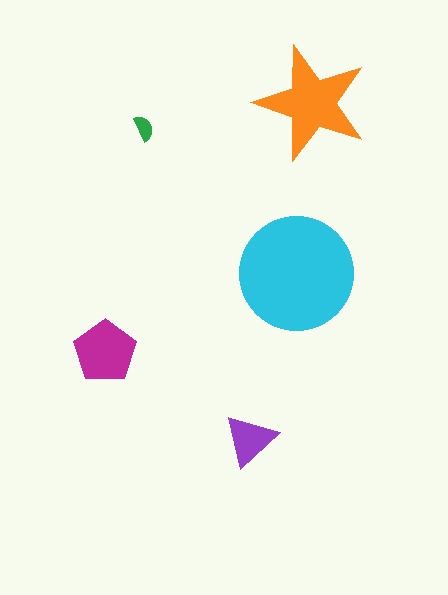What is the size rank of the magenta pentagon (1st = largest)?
3rd.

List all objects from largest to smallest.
The cyan circle, the orange star, the magenta pentagon, the purple triangle, the green semicircle.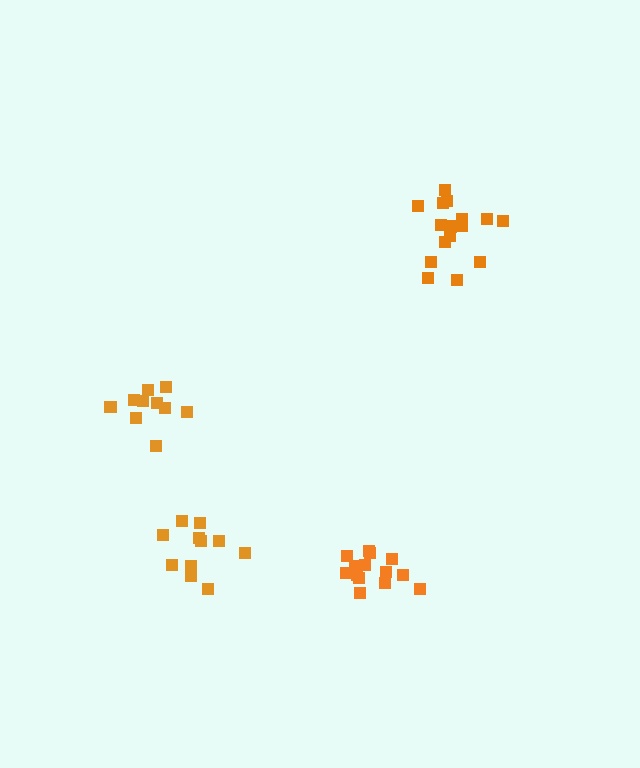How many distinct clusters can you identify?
There are 4 distinct clusters.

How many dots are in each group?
Group 1: 14 dots, Group 2: 11 dots, Group 3: 10 dots, Group 4: 16 dots (51 total).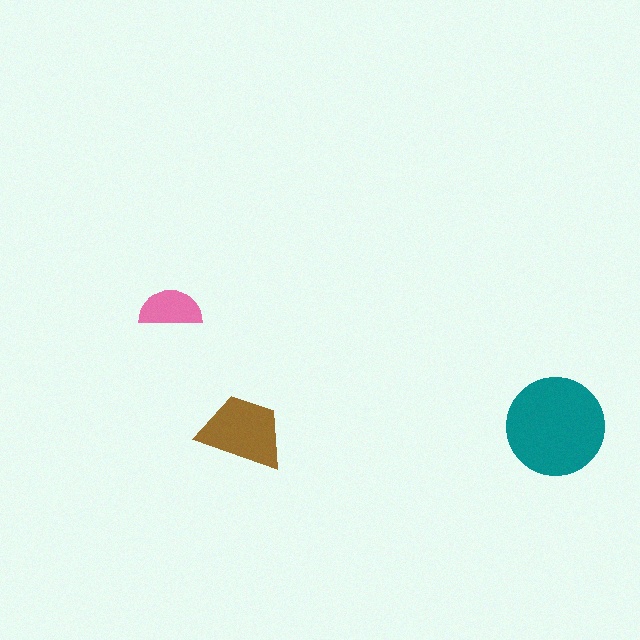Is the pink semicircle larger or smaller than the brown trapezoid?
Smaller.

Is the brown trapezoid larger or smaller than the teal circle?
Smaller.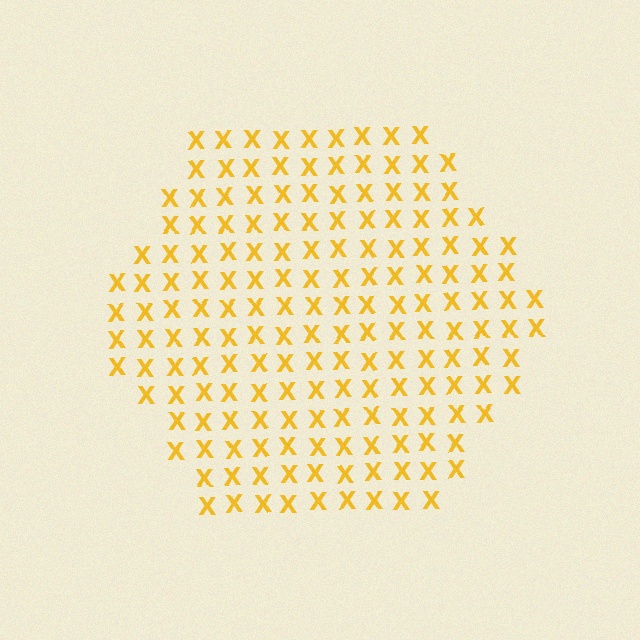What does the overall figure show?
The overall figure shows a hexagon.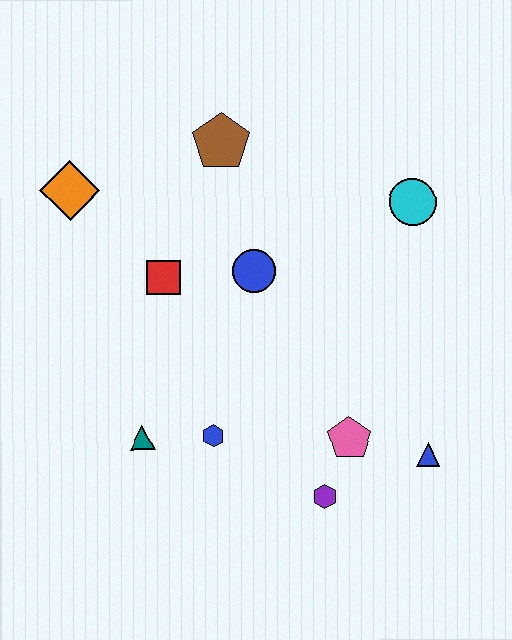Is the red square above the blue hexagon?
Yes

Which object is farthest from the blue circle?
The blue triangle is farthest from the blue circle.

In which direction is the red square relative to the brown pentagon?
The red square is below the brown pentagon.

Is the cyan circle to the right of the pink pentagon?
Yes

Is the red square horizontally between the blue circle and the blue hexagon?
No